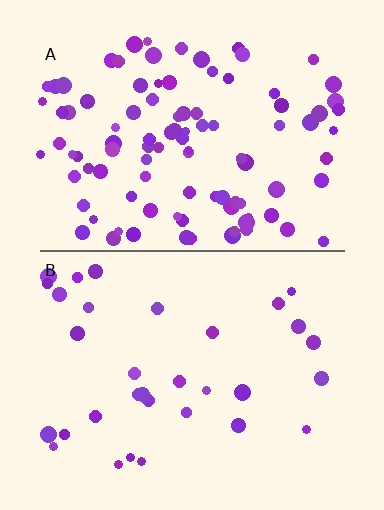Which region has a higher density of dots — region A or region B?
A (the top).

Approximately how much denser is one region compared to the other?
Approximately 3.1× — region A over region B.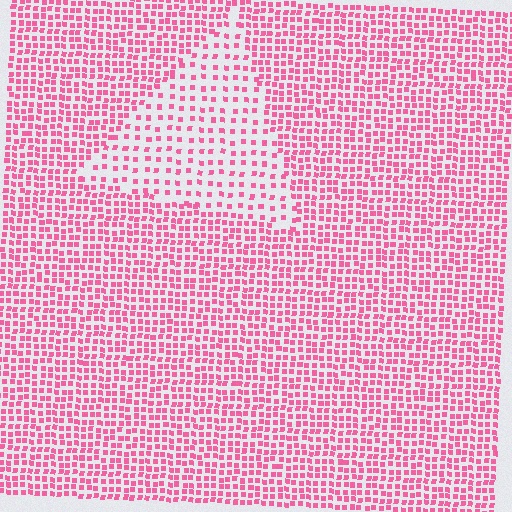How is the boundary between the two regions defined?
The boundary is defined by a change in element density (approximately 2.1x ratio). All elements are the same color, size, and shape.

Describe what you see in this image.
The image contains small pink elements arranged at two different densities. A triangle-shaped region is visible where the elements are less densely packed than the surrounding area.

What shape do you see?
I see a triangle.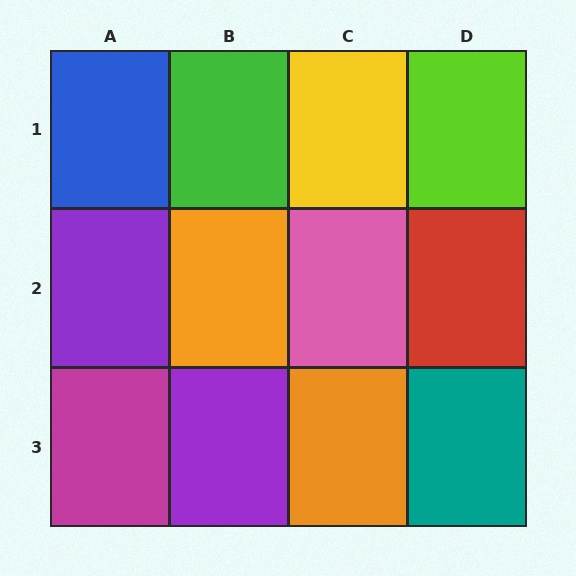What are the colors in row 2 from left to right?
Purple, orange, pink, red.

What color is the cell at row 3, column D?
Teal.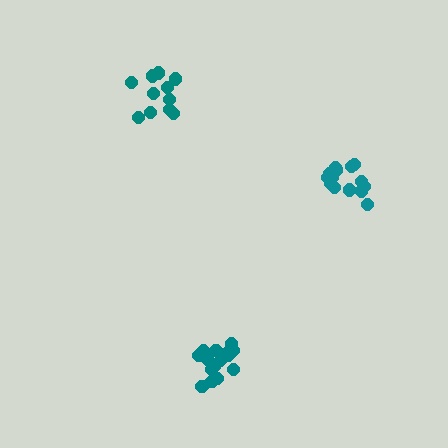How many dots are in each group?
Group 1: 15 dots, Group 2: 11 dots, Group 3: 16 dots (42 total).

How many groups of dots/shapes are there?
There are 3 groups.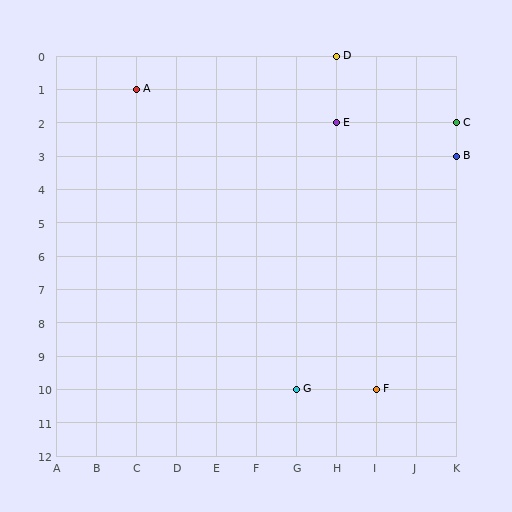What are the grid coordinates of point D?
Point D is at grid coordinates (H, 0).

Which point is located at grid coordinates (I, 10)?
Point F is at (I, 10).